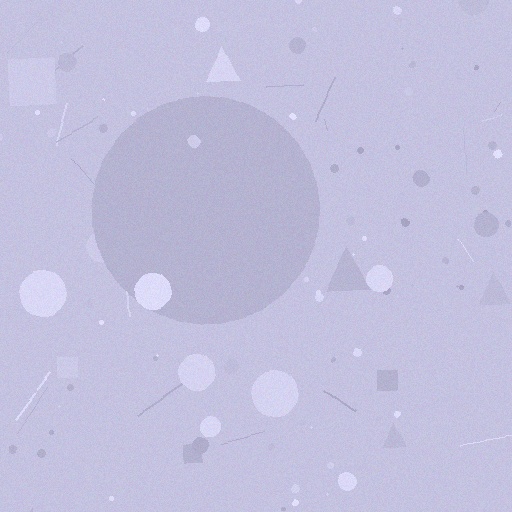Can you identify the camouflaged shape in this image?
The camouflaged shape is a circle.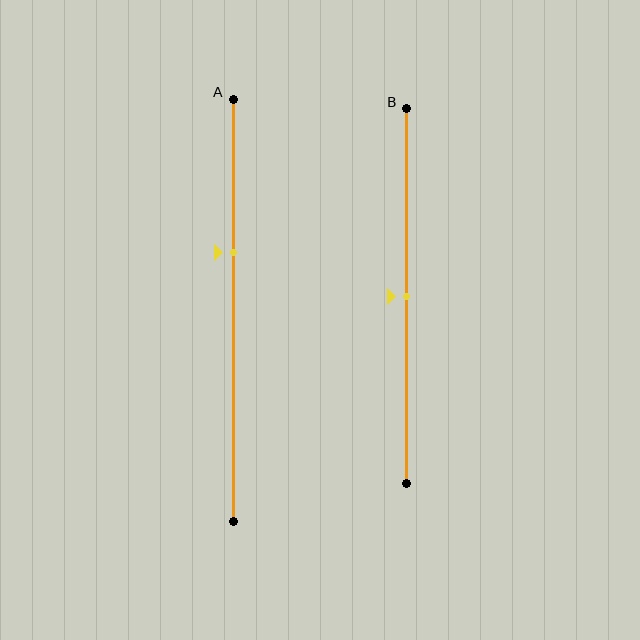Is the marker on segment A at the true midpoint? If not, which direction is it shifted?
No, the marker on segment A is shifted upward by about 14% of the segment length.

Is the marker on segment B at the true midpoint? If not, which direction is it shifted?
Yes, the marker on segment B is at the true midpoint.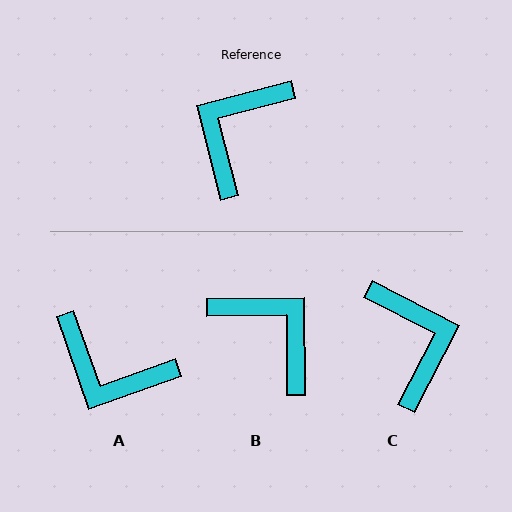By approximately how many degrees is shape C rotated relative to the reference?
Approximately 132 degrees clockwise.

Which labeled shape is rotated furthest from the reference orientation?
C, about 132 degrees away.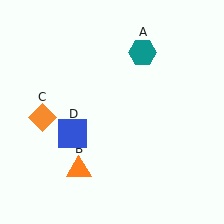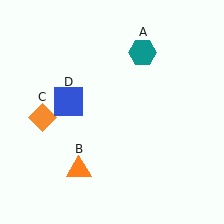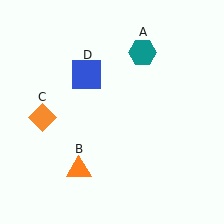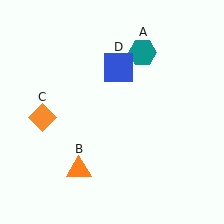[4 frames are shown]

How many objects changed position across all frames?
1 object changed position: blue square (object D).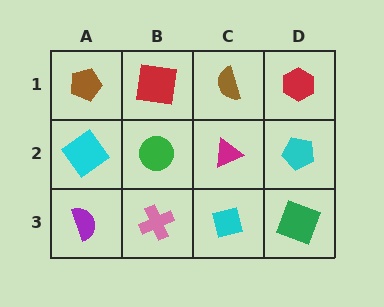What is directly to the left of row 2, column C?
A green circle.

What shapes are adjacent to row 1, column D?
A cyan pentagon (row 2, column D), a brown semicircle (row 1, column C).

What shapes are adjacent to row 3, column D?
A cyan pentagon (row 2, column D), a cyan diamond (row 3, column C).